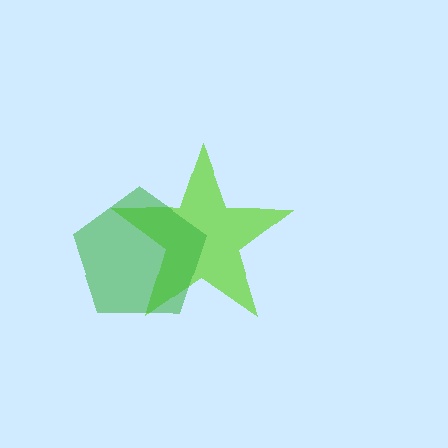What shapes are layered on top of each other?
The layered shapes are: a lime star, a green pentagon.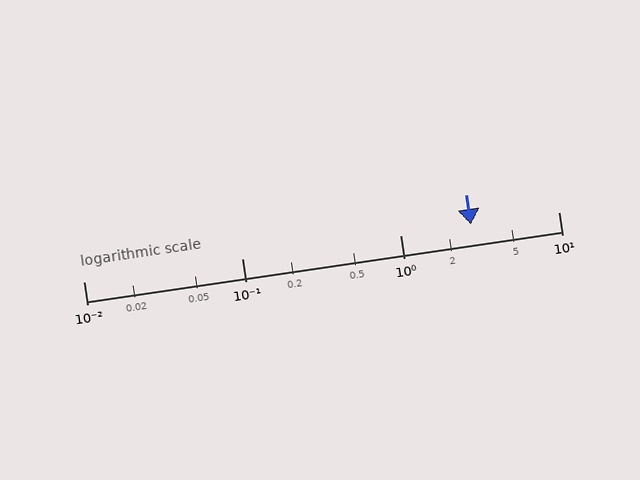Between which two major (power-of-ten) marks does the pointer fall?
The pointer is between 1 and 10.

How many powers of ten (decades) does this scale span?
The scale spans 3 decades, from 0.01 to 10.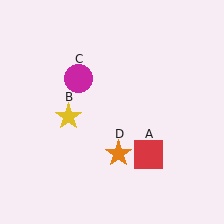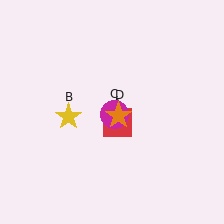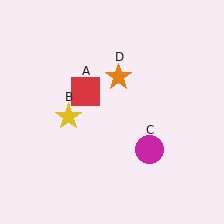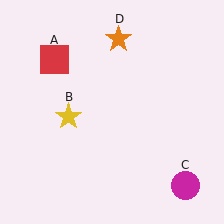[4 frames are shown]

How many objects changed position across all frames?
3 objects changed position: red square (object A), magenta circle (object C), orange star (object D).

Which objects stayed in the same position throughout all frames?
Yellow star (object B) remained stationary.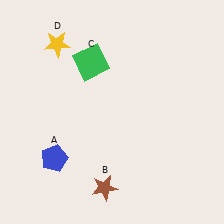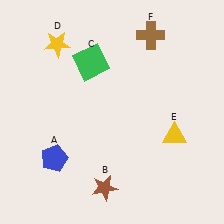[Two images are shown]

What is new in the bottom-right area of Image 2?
A yellow triangle (E) was added in the bottom-right area of Image 2.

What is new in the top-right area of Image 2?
A brown cross (F) was added in the top-right area of Image 2.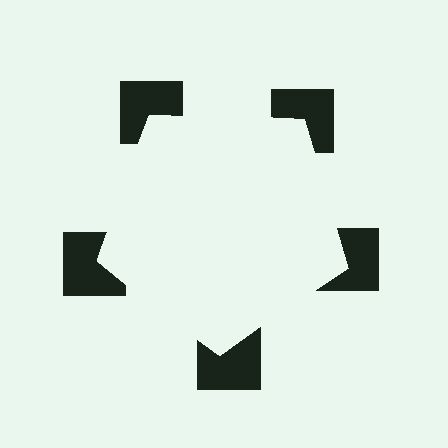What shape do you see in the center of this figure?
An illusory pentagon — its edges are inferred from the aligned wedge cuts in the notched squares, not physically drawn.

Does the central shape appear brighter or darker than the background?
It typically appears slightly brighter than the background, even though no actual brightness change is drawn.